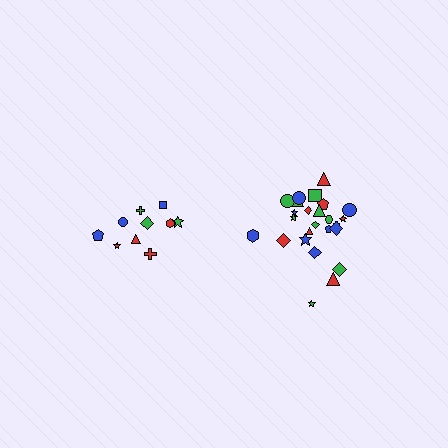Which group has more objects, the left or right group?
The right group.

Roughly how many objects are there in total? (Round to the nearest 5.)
Roughly 35 objects in total.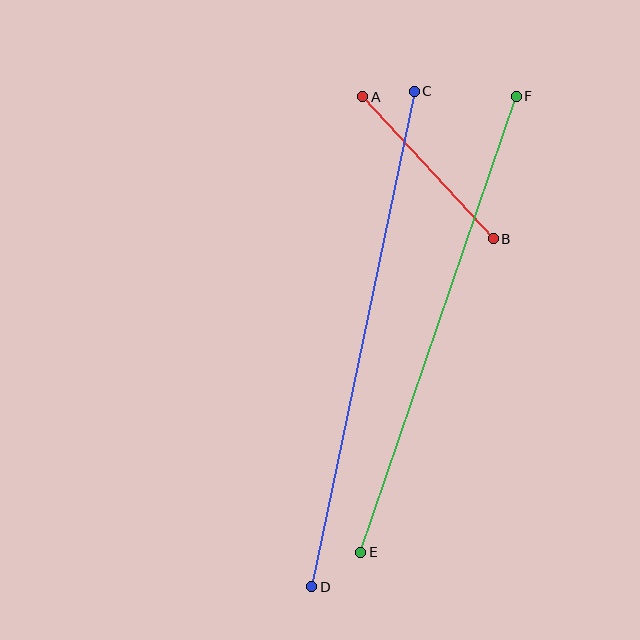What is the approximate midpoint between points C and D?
The midpoint is at approximately (363, 339) pixels.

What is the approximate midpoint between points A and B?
The midpoint is at approximately (428, 168) pixels.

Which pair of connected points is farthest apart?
Points C and D are farthest apart.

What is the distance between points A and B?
The distance is approximately 193 pixels.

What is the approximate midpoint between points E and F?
The midpoint is at approximately (438, 324) pixels.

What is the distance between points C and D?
The distance is approximately 506 pixels.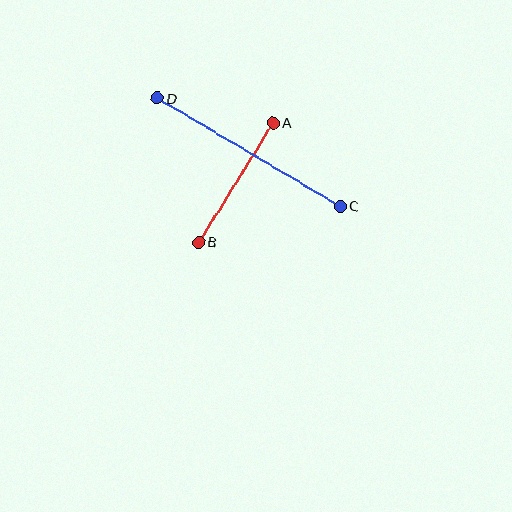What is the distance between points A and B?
The distance is approximately 141 pixels.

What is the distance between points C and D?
The distance is approximately 212 pixels.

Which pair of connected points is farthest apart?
Points C and D are farthest apart.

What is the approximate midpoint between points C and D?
The midpoint is at approximately (249, 152) pixels.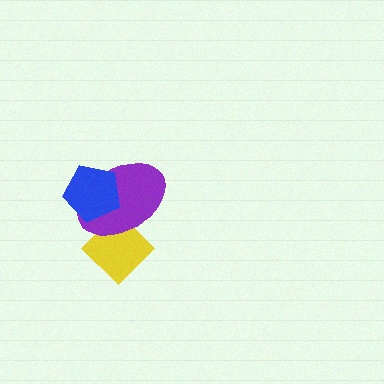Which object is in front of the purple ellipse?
The blue pentagon is in front of the purple ellipse.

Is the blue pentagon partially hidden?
No, no other shape covers it.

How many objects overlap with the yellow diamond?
1 object overlaps with the yellow diamond.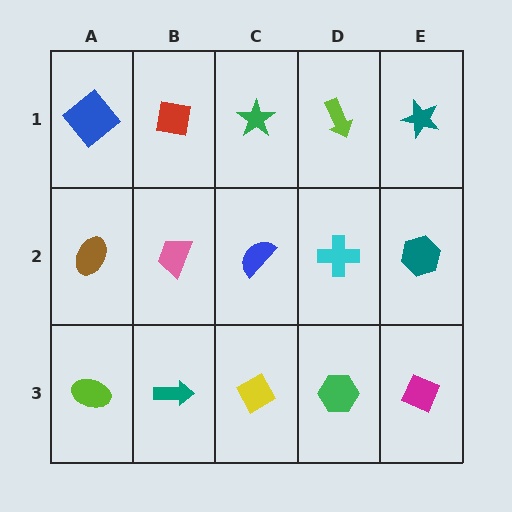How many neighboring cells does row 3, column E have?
2.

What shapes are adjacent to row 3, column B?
A pink trapezoid (row 2, column B), a lime ellipse (row 3, column A), a yellow diamond (row 3, column C).